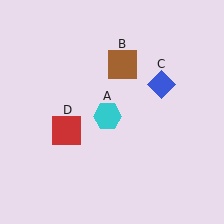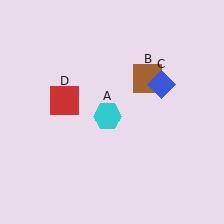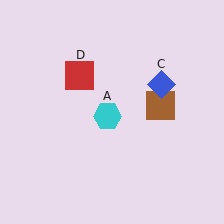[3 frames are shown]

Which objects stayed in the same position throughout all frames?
Cyan hexagon (object A) and blue diamond (object C) remained stationary.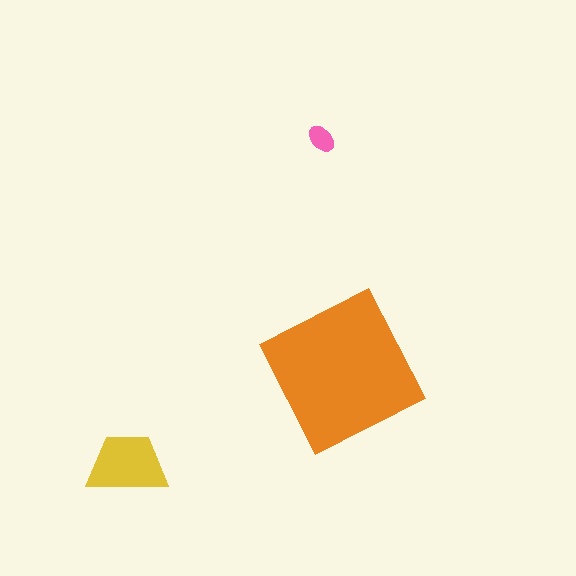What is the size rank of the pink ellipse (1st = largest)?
3rd.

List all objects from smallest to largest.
The pink ellipse, the yellow trapezoid, the orange square.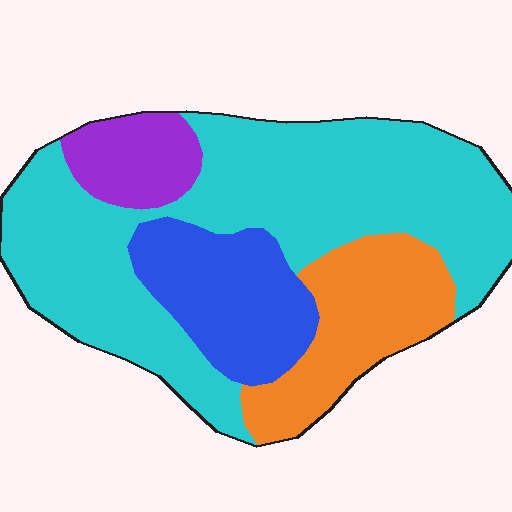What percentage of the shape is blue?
Blue covers 17% of the shape.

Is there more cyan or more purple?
Cyan.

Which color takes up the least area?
Purple, at roughly 10%.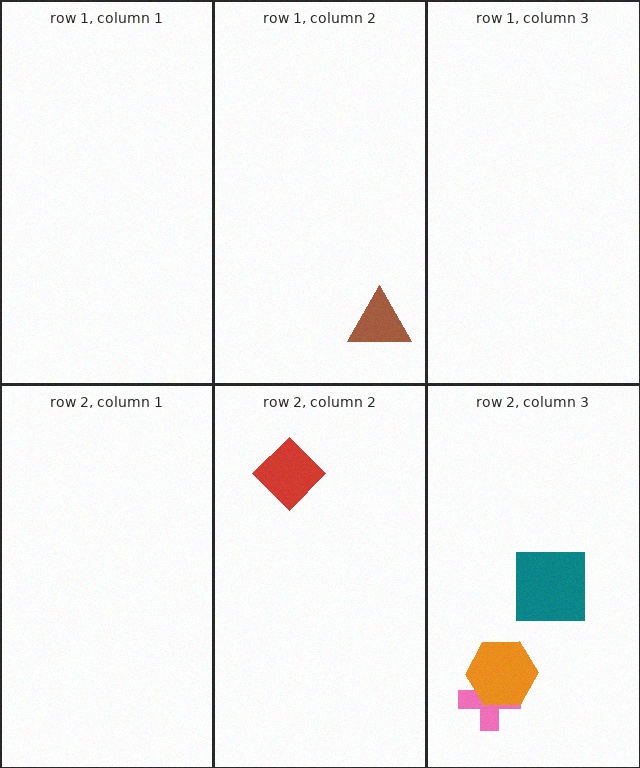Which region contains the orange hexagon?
The row 2, column 3 region.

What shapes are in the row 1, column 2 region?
The brown triangle.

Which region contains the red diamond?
The row 2, column 2 region.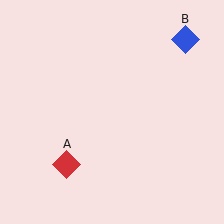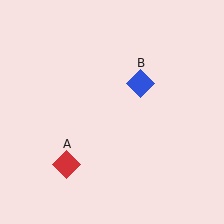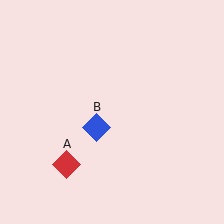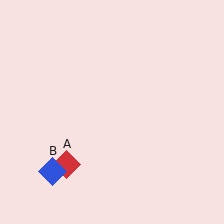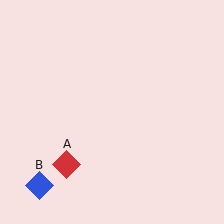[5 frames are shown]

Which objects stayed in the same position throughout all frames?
Red diamond (object A) remained stationary.